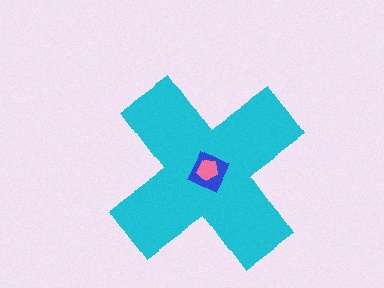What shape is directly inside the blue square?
The pink pentagon.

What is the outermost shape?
The cyan cross.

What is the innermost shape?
The pink pentagon.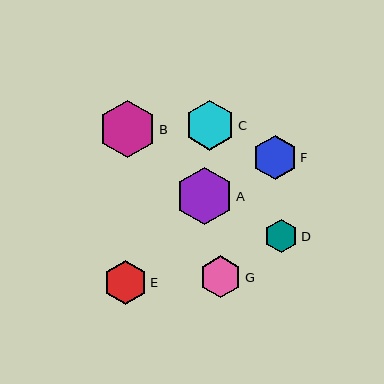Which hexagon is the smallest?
Hexagon D is the smallest with a size of approximately 34 pixels.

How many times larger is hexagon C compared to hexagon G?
Hexagon C is approximately 1.2 times the size of hexagon G.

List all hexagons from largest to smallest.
From largest to smallest: B, A, C, F, E, G, D.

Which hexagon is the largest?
Hexagon B is the largest with a size of approximately 57 pixels.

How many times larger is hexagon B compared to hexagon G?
Hexagon B is approximately 1.4 times the size of hexagon G.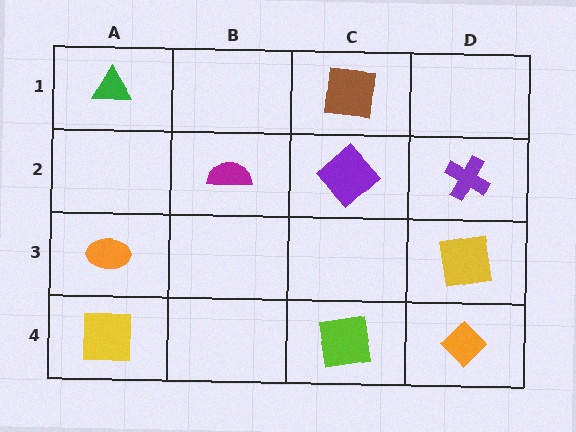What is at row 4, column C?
A lime square.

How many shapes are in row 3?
2 shapes.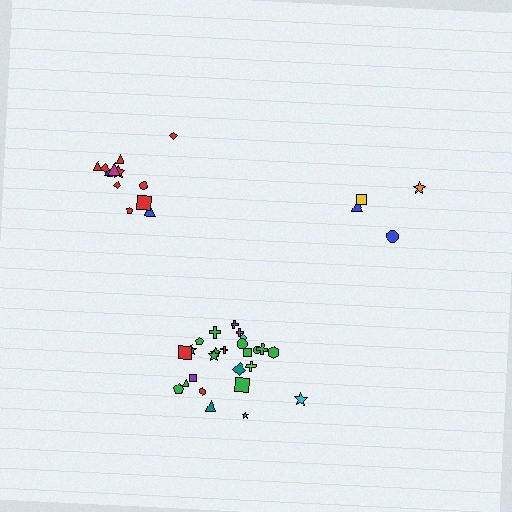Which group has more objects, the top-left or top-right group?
The top-left group.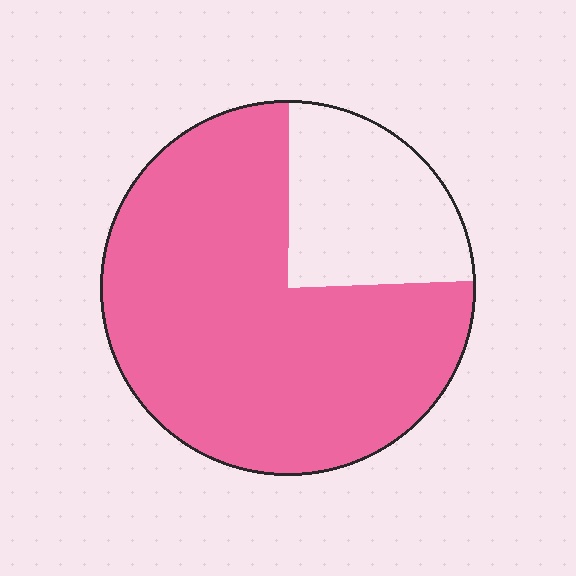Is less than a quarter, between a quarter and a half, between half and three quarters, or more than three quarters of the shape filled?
More than three quarters.